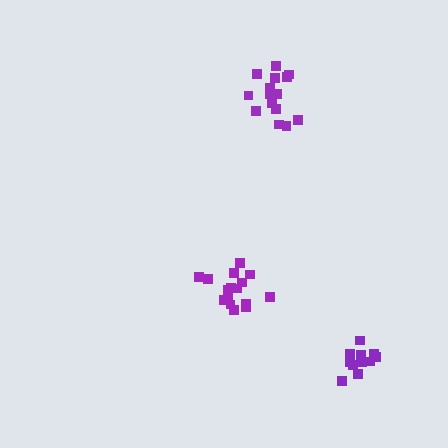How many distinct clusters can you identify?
There are 3 distinct clusters.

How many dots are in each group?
Group 1: 16 dots, Group 2: 17 dots, Group 3: 11 dots (44 total).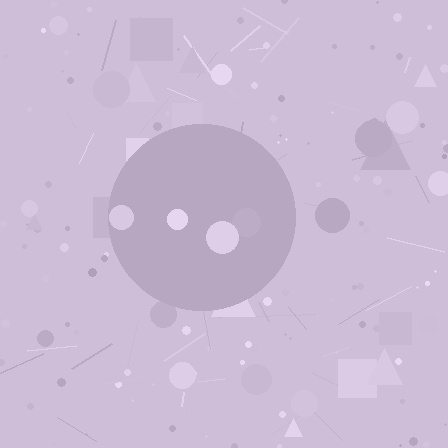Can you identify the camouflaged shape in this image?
The camouflaged shape is a circle.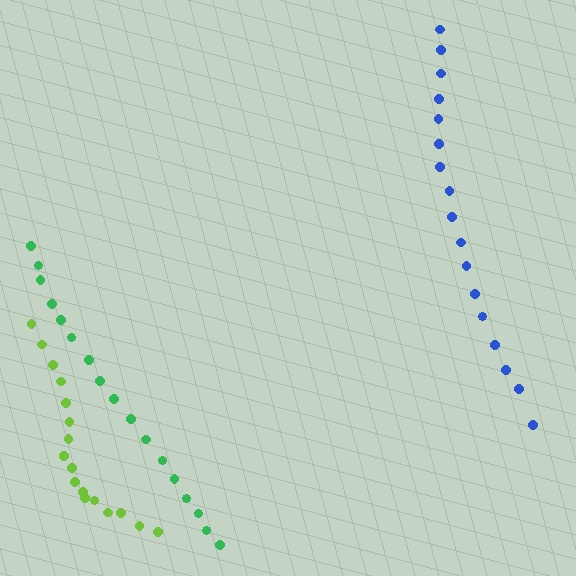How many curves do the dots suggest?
There are 3 distinct paths.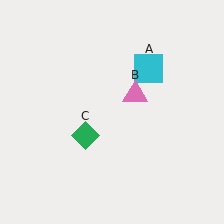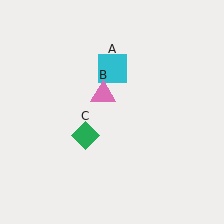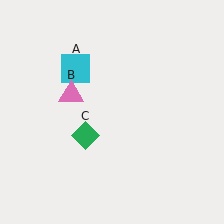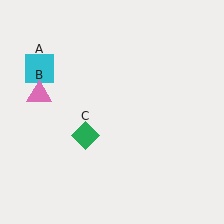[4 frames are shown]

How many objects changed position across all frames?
2 objects changed position: cyan square (object A), pink triangle (object B).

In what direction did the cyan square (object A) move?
The cyan square (object A) moved left.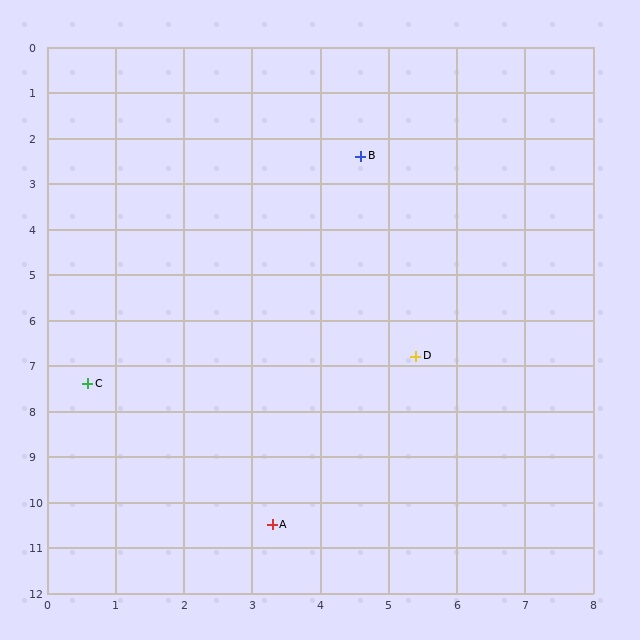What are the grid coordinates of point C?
Point C is at approximately (0.6, 7.4).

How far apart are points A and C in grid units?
Points A and C are about 4.1 grid units apart.